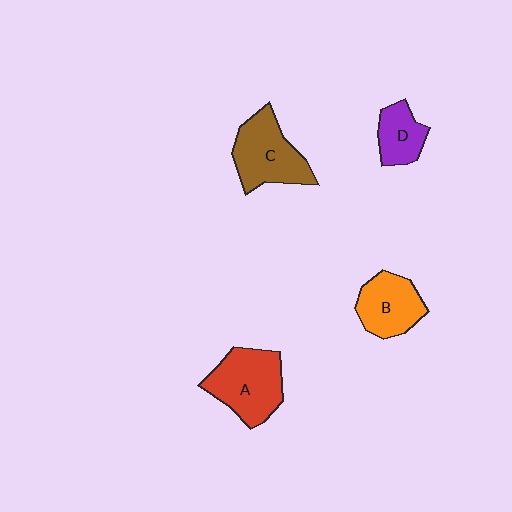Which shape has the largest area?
Shape A (red).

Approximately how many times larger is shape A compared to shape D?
Approximately 1.8 times.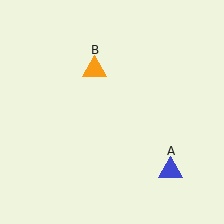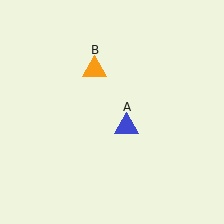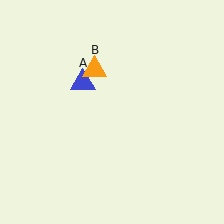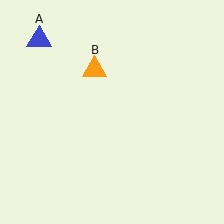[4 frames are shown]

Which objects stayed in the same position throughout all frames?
Orange triangle (object B) remained stationary.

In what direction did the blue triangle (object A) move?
The blue triangle (object A) moved up and to the left.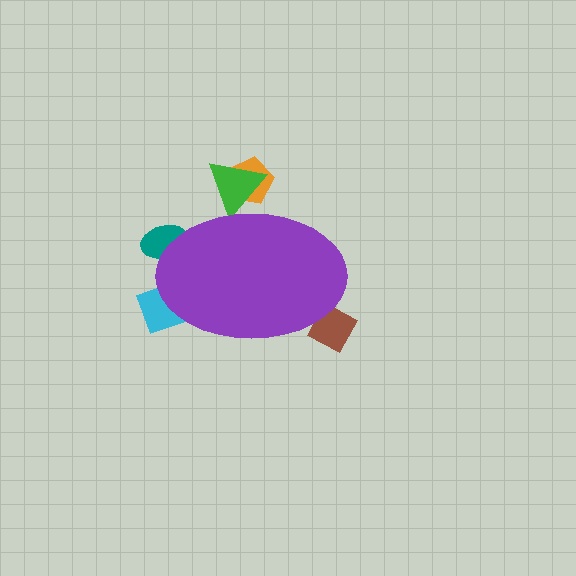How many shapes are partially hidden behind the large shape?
5 shapes are partially hidden.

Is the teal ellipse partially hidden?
Yes, the teal ellipse is partially hidden behind the purple ellipse.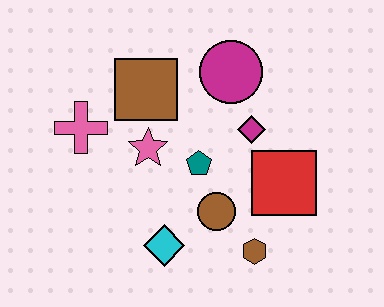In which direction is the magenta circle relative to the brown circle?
The magenta circle is above the brown circle.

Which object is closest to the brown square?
The pink star is closest to the brown square.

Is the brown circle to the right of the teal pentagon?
Yes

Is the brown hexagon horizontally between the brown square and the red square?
Yes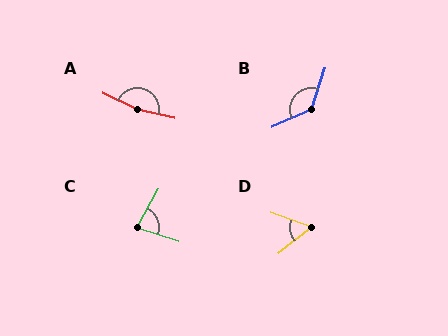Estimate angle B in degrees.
Approximately 131 degrees.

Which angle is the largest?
A, at approximately 168 degrees.